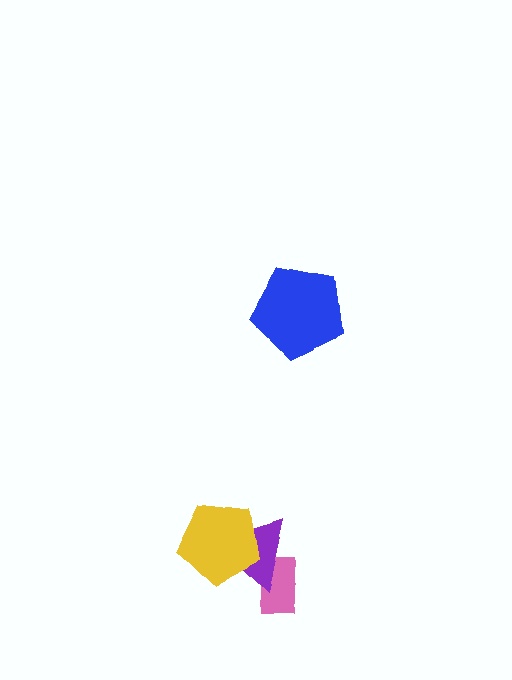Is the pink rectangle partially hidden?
Yes, it is partially covered by another shape.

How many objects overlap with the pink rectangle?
1 object overlaps with the pink rectangle.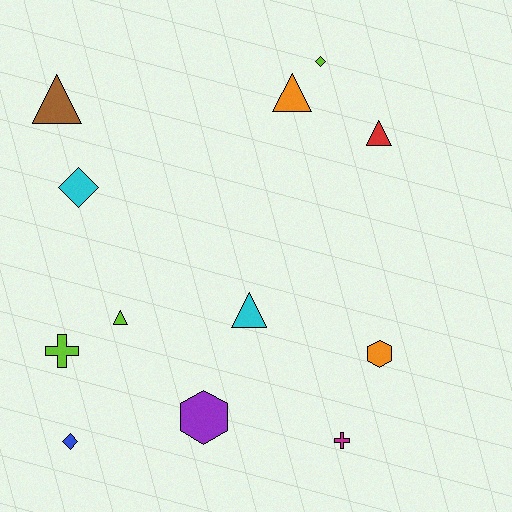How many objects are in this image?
There are 12 objects.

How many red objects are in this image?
There is 1 red object.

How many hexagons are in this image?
There are 2 hexagons.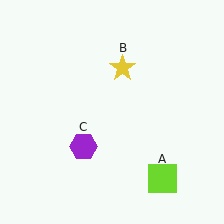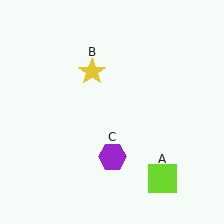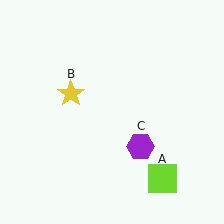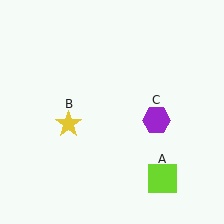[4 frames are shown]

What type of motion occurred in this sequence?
The yellow star (object B), purple hexagon (object C) rotated counterclockwise around the center of the scene.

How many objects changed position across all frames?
2 objects changed position: yellow star (object B), purple hexagon (object C).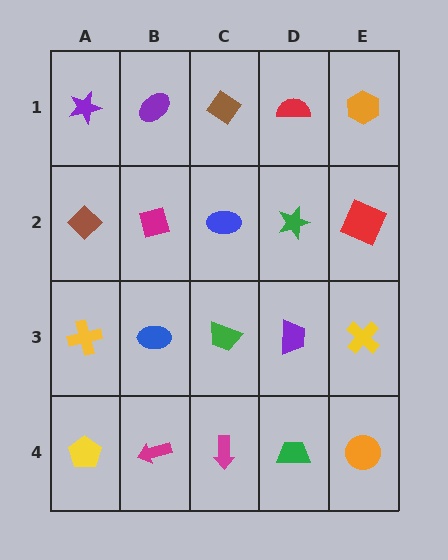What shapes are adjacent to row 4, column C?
A green trapezoid (row 3, column C), a magenta arrow (row 4, column B), a green trapezoid (row 4, column D).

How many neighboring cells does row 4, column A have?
2.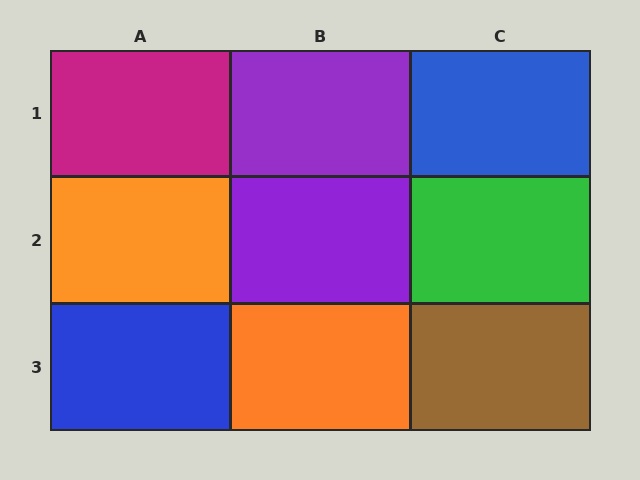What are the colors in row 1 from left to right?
Magenta, purple, blue.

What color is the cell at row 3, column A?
Blue.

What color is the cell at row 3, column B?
Orange.